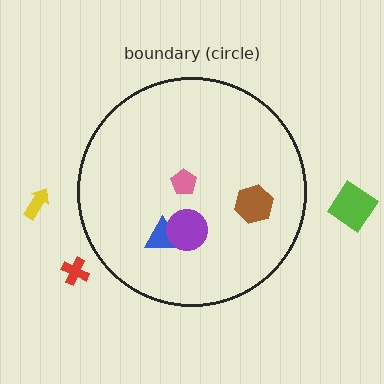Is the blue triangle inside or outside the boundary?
Inside.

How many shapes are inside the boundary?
4 inside, 3 outside.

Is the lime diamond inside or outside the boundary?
Outside.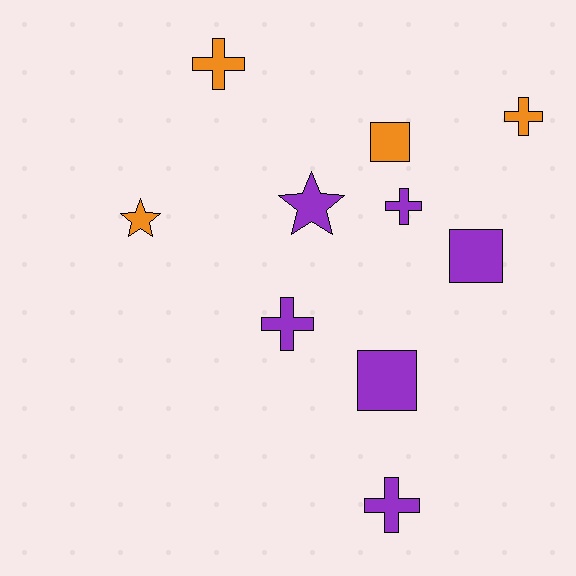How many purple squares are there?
There are 2 purple squares.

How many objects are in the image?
There are 10 objects.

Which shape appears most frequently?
Cross, with 5 objects.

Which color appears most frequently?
Purple, with 6 objects.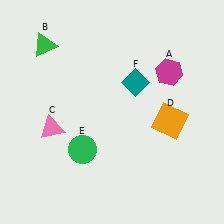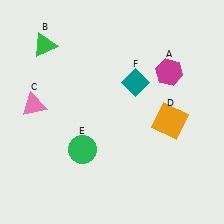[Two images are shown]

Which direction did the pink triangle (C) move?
The pink triangle (C) moved up.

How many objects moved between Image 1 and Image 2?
1 object moved between the two images.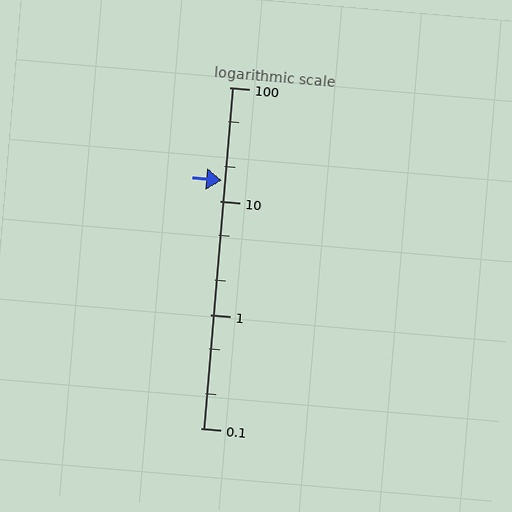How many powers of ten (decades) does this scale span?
The scale spans 3 decades, from 0.1 to 100.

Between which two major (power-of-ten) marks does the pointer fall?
The pointer is between 10 and 100.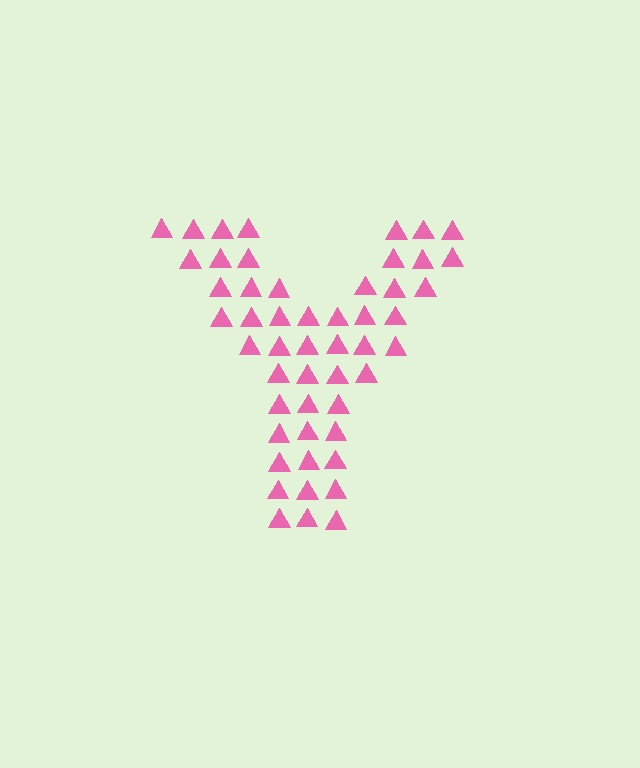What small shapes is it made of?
It is made of small triangles.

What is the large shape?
The large shape is the letter Y.